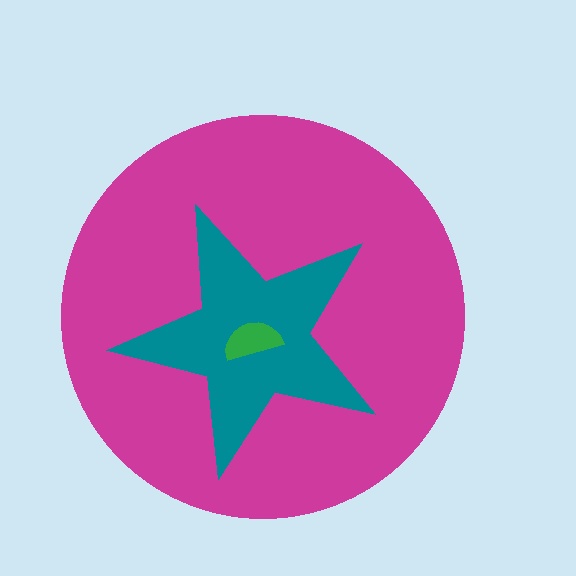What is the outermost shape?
The magenta circle.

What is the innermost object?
The green semicircle.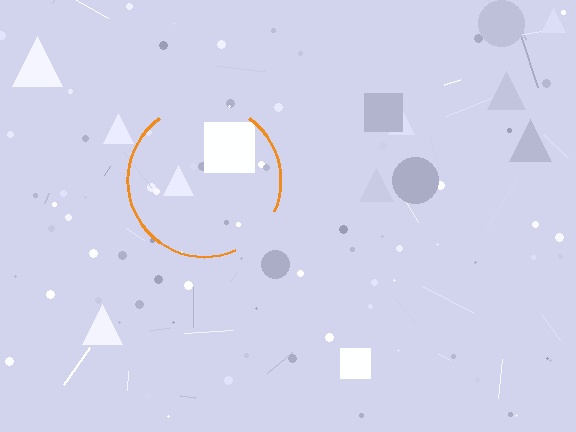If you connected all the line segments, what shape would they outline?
They would outline a circle.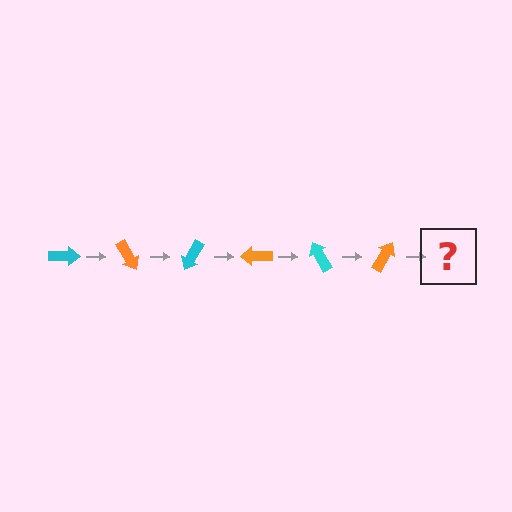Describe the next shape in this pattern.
It should be a cyan arrow, rotated 360 degrees from the start.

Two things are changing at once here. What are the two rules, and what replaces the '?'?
The two rules are that it rotates 60 degrees each step and the color cycles through cyan and orange. The '?' should be a cyan arrow, rotated 360 degrees from the start.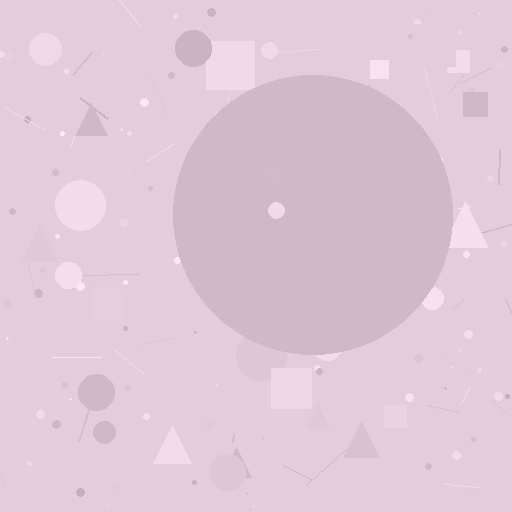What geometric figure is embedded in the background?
A circle is embedded in the background.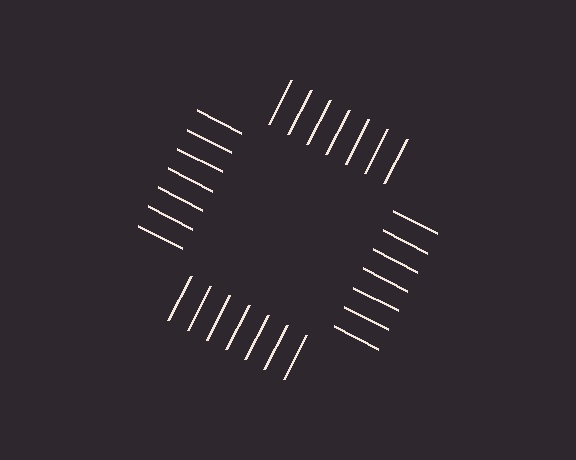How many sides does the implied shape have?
4 sides — the line-ends trace a square.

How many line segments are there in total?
28 — 7 along each of the 4 edges.